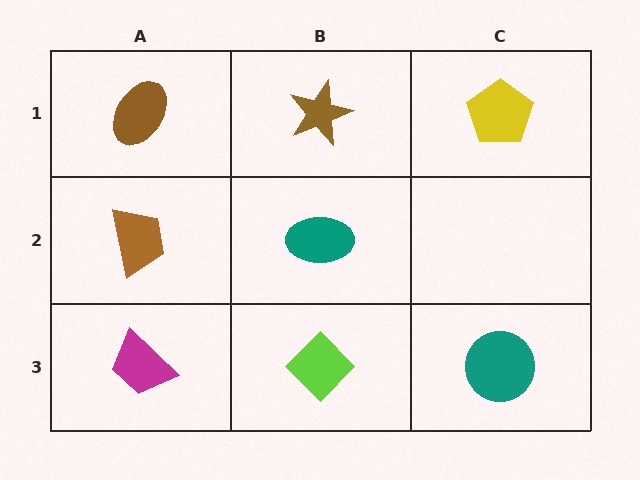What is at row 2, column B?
A teal ellipse.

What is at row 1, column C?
A yellow pentagon.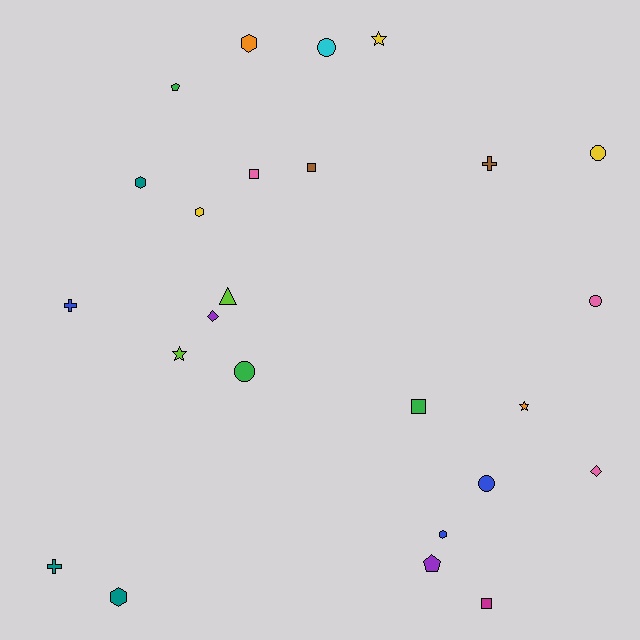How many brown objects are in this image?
There are 2 brown objects.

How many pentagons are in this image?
There are 2 pentagons.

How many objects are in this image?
There are 25 objects.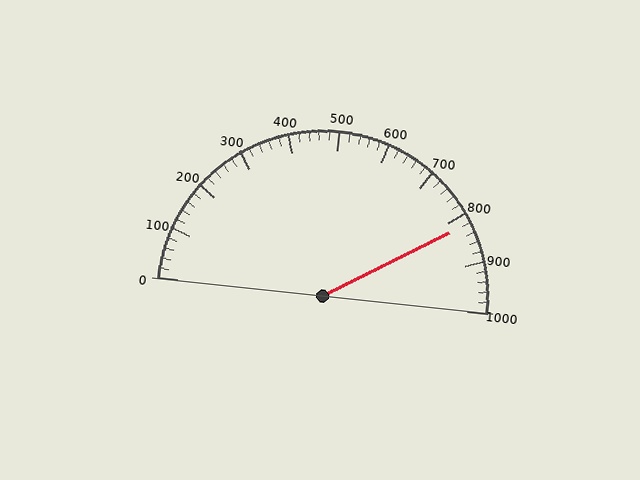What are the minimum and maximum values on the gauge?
The gauge ranges from 0 to 1000.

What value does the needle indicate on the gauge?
The needle indicates approximately 820.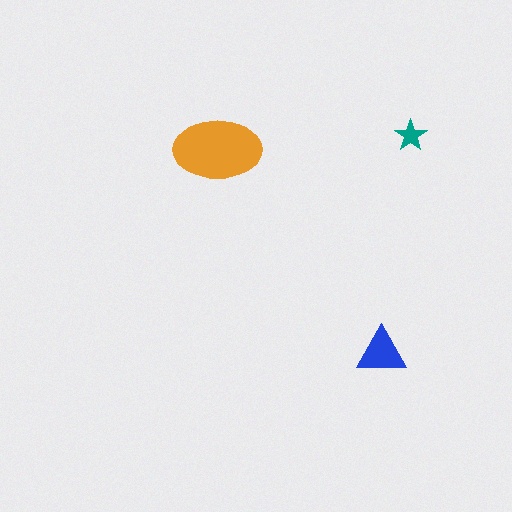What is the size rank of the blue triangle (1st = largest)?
2nd.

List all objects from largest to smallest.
The orange ellipse, the blue triangle, the teal star.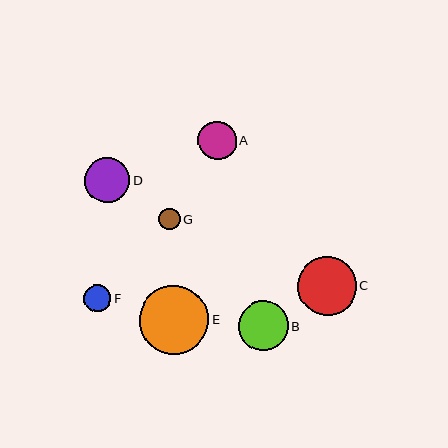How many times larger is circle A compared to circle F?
Circle A is approximately 1.4 times the size of circle F.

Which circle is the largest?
Circle E is the largest with a size of approximately 69 pixels.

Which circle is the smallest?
Circle G is the smallest with a size of approximately 21 pixels.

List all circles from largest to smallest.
From largest to smallest: E, C, B, D, A, F, G.